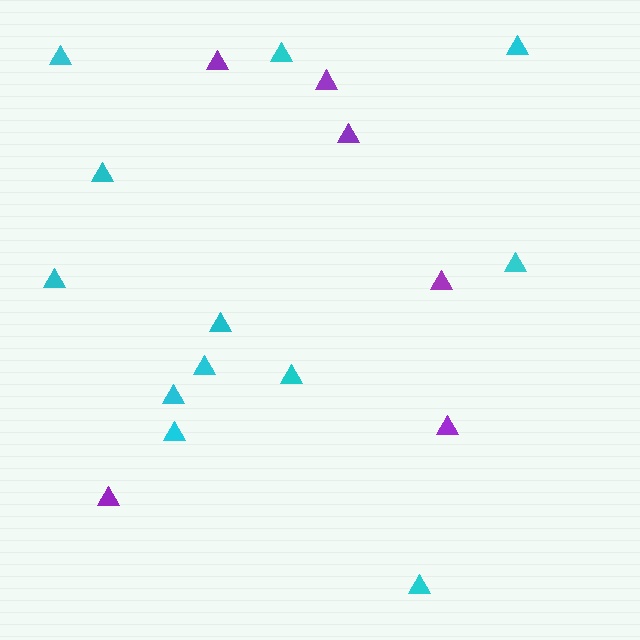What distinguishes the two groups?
There are 2 groups: one group of cyan triangles (12) and one group of purple triangles (6).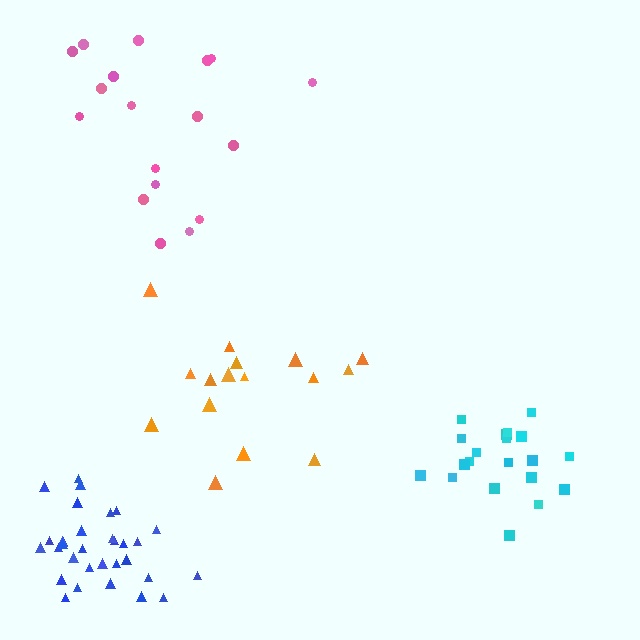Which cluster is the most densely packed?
Cyan.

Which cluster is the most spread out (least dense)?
Orange.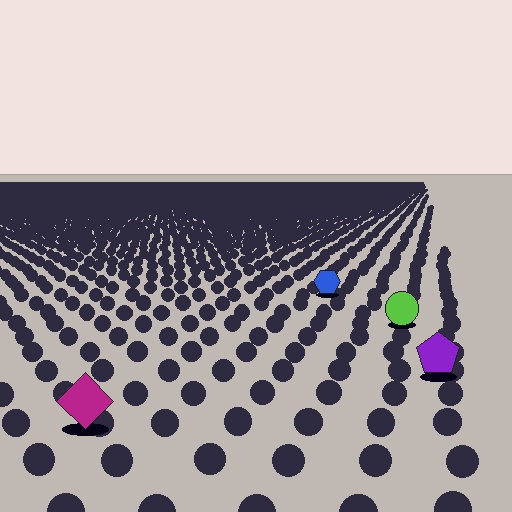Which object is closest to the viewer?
The magenta diamond is closest. The texture marks near it are larger and more spread out.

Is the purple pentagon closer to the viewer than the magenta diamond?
No. The magenta diamond is closer — you can tell from the texture gradient: the ground texture is coarser near it.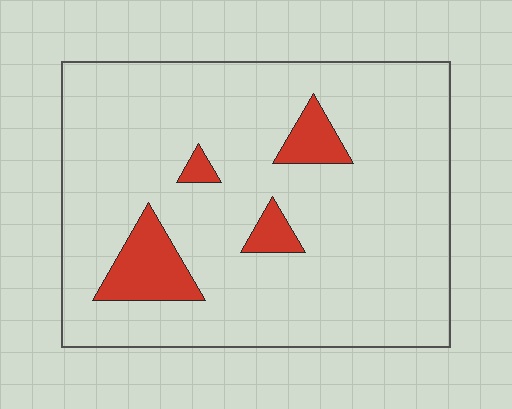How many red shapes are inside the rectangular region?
4.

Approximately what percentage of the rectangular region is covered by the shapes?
Approximately 10%.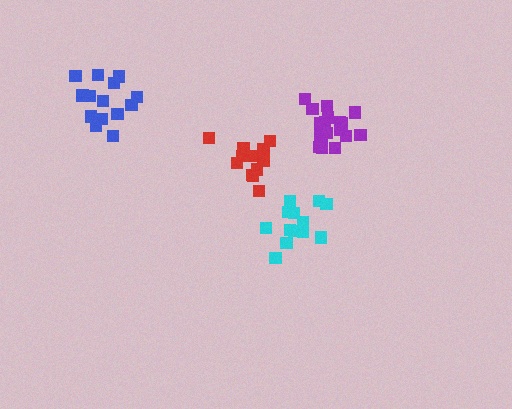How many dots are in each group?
Group 1: 14 dots, Group 2: 19 dots, Group 3: 13 dots, Group 4: 13 dots (59 total).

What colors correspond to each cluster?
The clusters are colored: blue, purple, cyan, red.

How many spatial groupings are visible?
There are 4 spatial groupings.